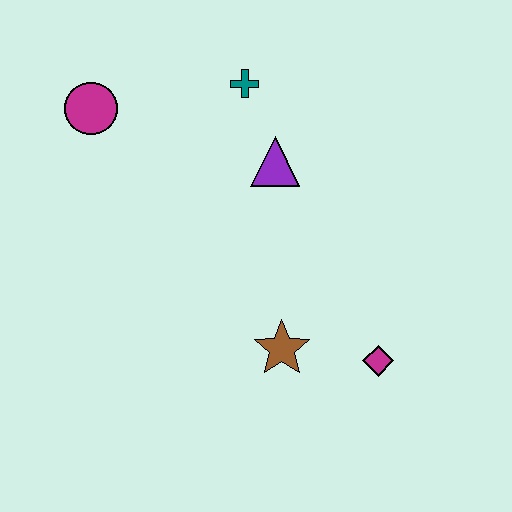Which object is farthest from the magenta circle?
The magenta diamond is farthest from the magenta circle.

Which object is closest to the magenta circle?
The teal cross is closest to the magenta circle.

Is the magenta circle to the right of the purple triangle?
No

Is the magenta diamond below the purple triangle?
Yes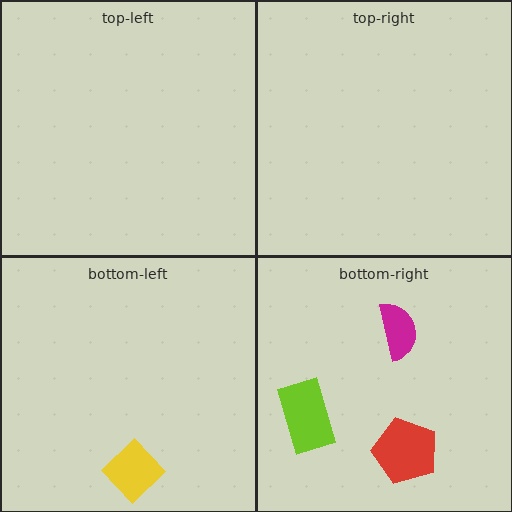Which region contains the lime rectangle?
The bottom-right region.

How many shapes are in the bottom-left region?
1.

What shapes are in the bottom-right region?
The magenta semicircle, the lime rectangle, the red pentagon.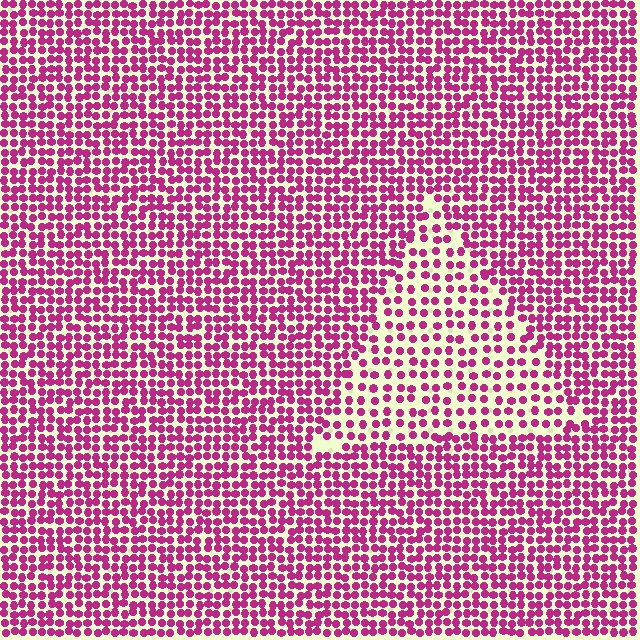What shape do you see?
I see a triangle.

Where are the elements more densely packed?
The elements are more densely packed outside the triangle boundary.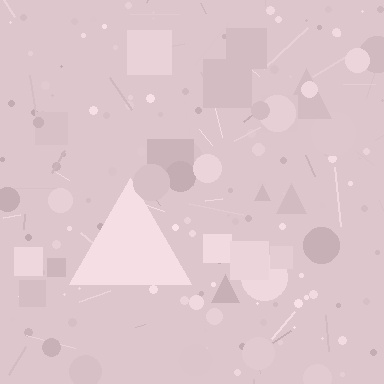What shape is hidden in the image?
A triangle is hidden in the image.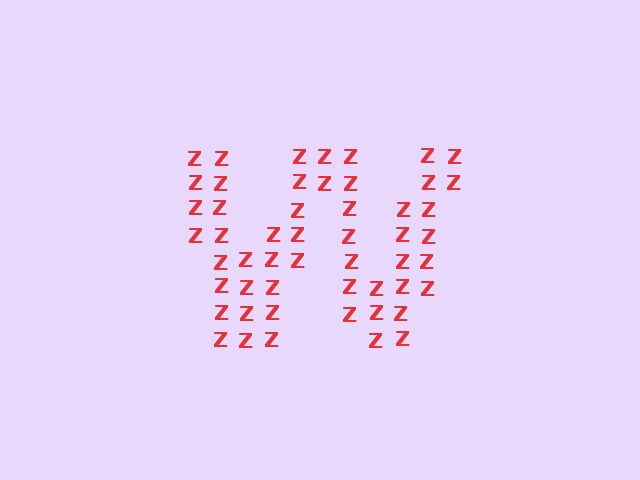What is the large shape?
The large shape is the letter W.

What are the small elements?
The small elements are letter Z's.